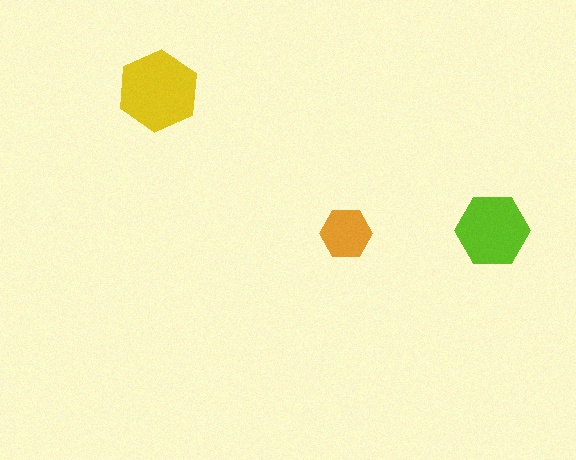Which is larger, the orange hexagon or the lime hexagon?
The lime one.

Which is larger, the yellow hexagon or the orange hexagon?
The yellow one.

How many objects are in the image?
There are 3 objects in the image.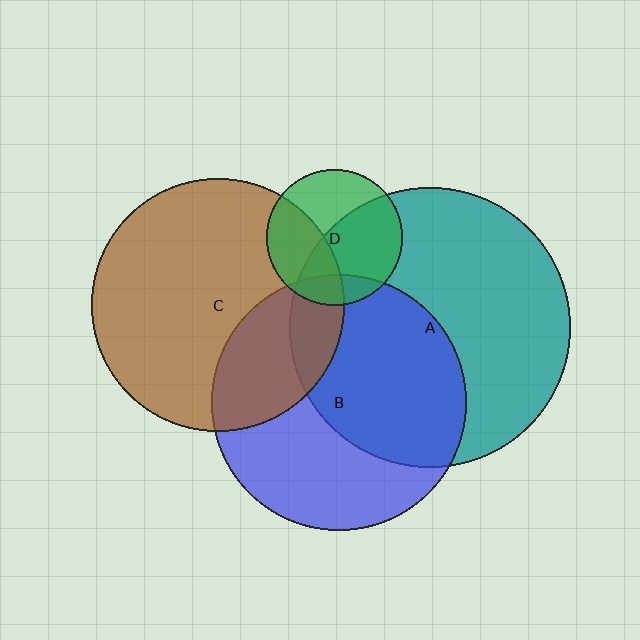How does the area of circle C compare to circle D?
Approximately 3.5 times.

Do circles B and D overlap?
Yes.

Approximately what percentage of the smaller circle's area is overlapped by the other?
Approximately 15%.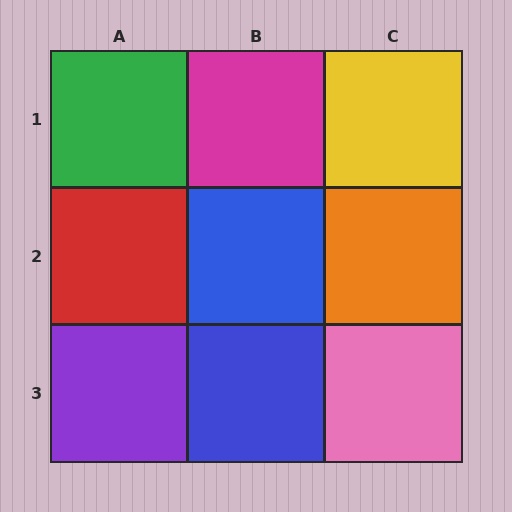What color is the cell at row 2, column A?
Red.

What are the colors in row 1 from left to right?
Green, magenta, yellow.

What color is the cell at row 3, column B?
Blue.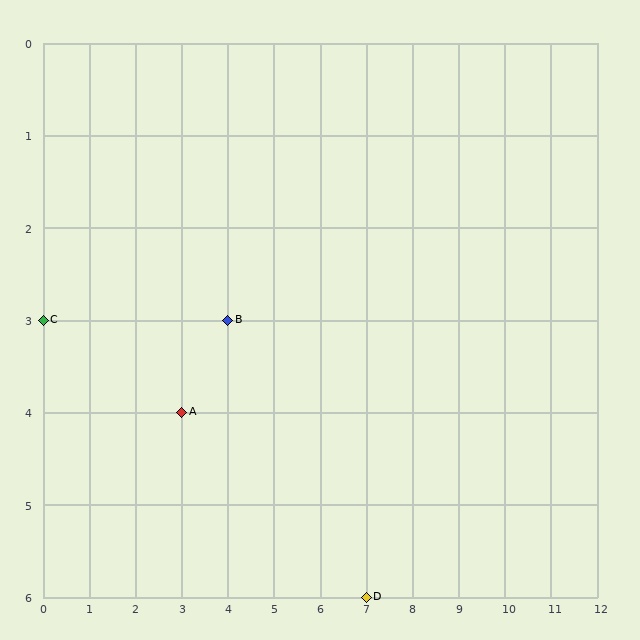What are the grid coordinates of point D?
Point D is at grid coordinates (7, 6).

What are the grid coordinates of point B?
Point B is at grid coordinates (4, 3).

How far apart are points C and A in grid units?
Points C and A are 3 columns and 1 row apart (about 3.2 grid units diagonally).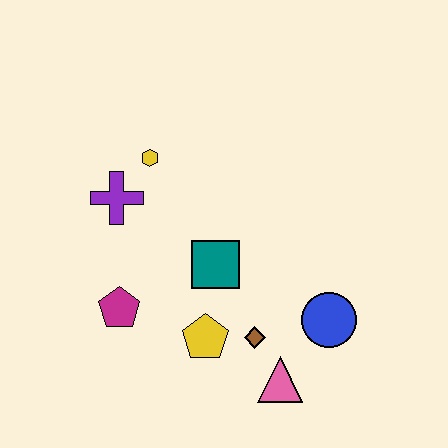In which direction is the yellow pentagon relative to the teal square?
The yellow pentagon is below the teal square.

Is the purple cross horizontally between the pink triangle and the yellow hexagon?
No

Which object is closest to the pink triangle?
The brown diamond is closest to the pink triangle.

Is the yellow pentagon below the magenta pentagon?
Yes